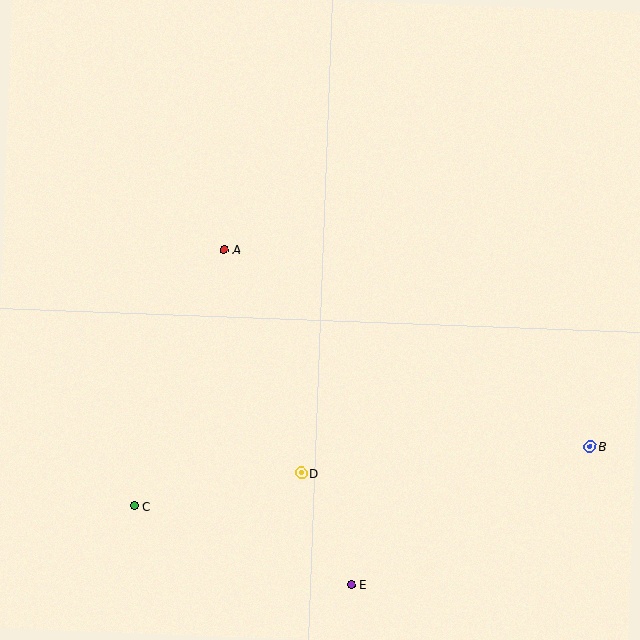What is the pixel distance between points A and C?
The distance between A and C is 271 pixels.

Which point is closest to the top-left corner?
Point A is closest to the top-left corner.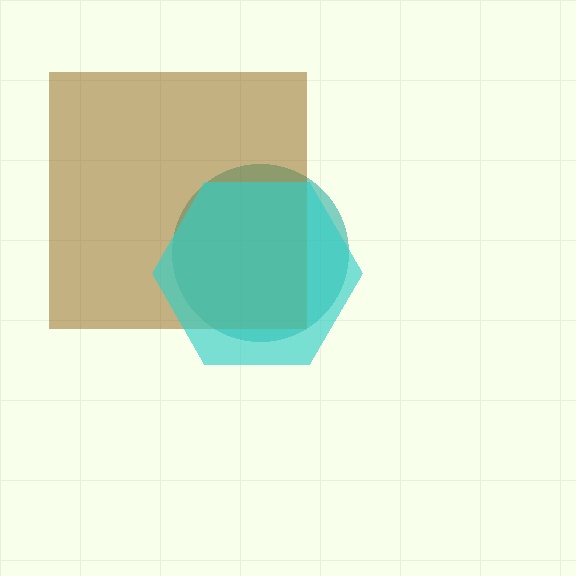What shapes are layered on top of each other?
The layered shapes are: a teal circle, a brown square, a cyan hexagon.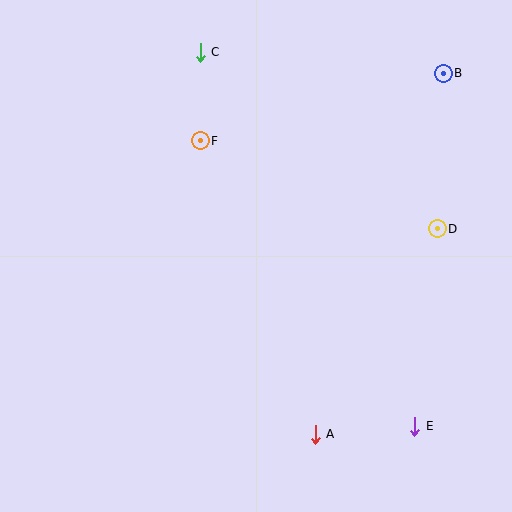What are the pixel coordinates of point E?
Point E is at (415, 426).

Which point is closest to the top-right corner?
Point B is closest to the top-right corner.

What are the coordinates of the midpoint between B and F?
The midpoint between B and F is at (322, 107).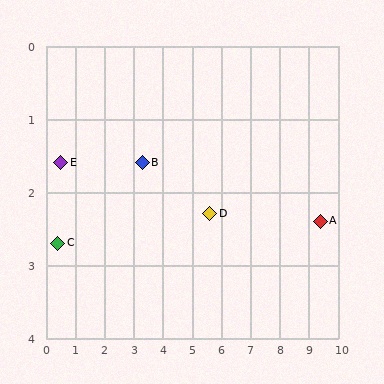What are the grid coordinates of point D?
Point D is at approximately (5.6, 2.3).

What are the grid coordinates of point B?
Point B is at approximately (3.3, 1.6).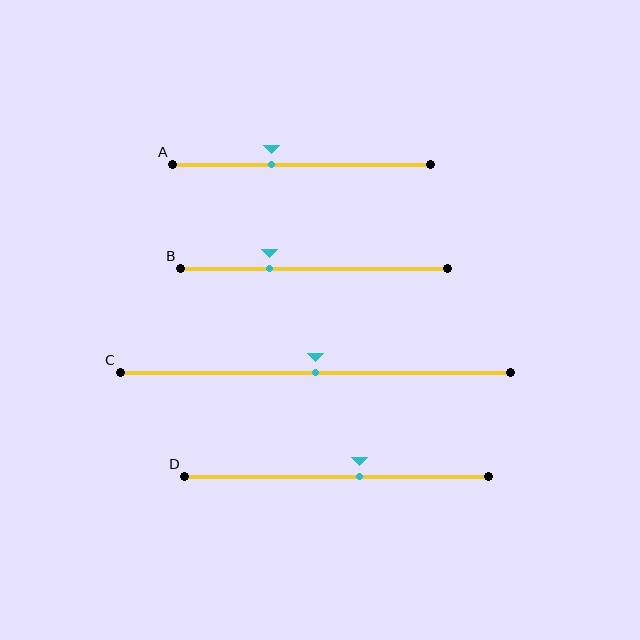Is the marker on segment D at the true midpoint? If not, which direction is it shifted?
No, the marker on segment D is shifted to the right by about 8% of the segment length.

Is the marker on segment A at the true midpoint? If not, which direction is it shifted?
No, the marker on segment A is shifted to the left by about 12% of the segment length.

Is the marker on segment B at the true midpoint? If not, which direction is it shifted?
No, the marker on segment B is shifted to the left by about 17% of the segment length.